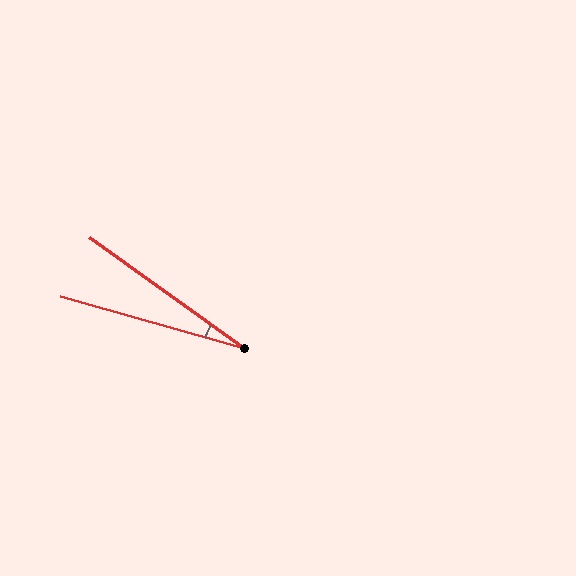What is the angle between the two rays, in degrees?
Approximately 20 degrees.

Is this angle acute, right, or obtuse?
It is acute.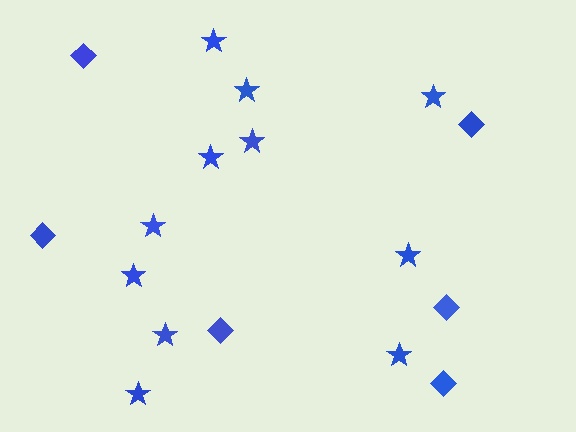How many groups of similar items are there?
There are 2 groups: one group of diamonds (6) and one group of stars (11).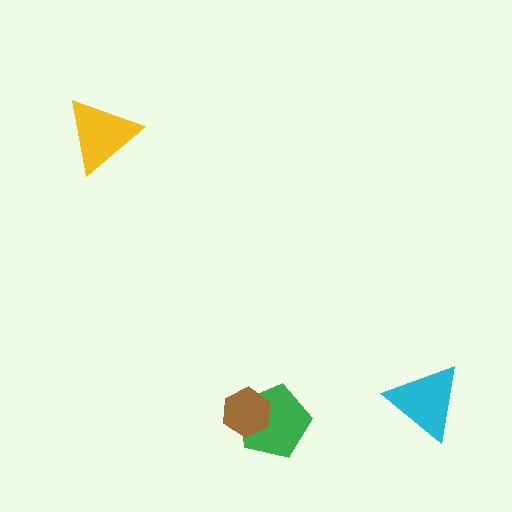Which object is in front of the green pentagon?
The brown hexagon is in front of the green pentagon.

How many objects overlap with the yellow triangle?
0 objects overlap with the yellow triangle.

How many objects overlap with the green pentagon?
1 object overlaps with the green pentagon.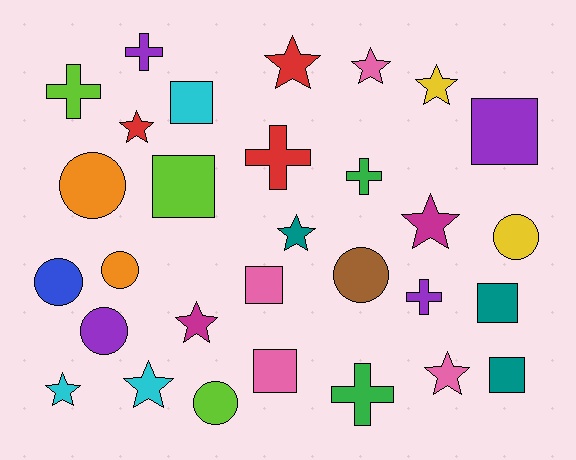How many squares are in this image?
There are 7 squares.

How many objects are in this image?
There are 30 objects.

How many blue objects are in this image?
There is 1 blue object.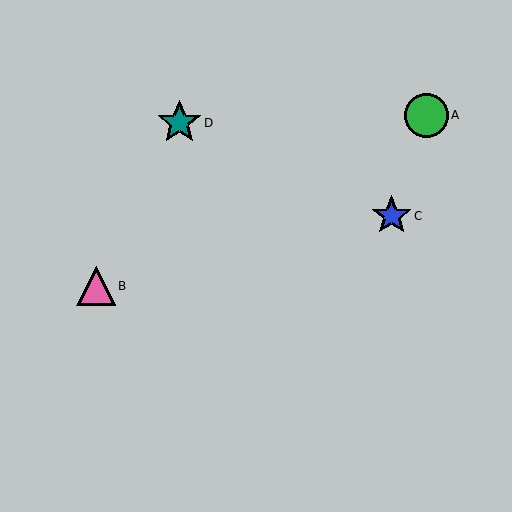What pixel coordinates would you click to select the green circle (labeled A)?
Click at (426, 115) to select the green circle A.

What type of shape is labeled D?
Shape D is a teal star.